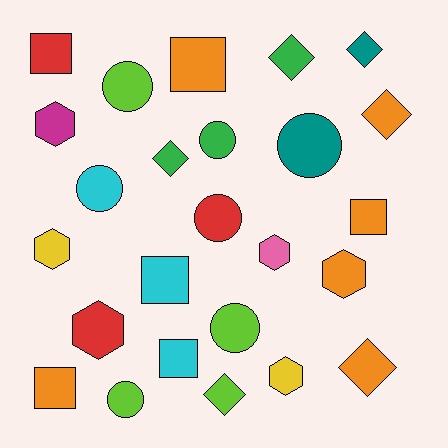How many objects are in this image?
There are 25 objects.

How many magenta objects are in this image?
There is 1 magenta object.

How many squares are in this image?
There are 6 squares.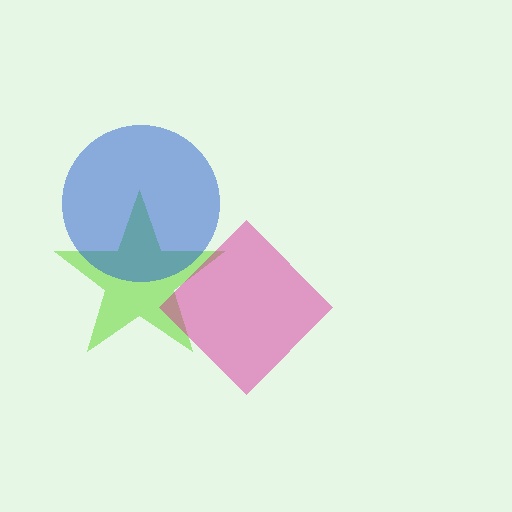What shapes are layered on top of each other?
The layered shapes are: a lime star, a blue circle, a magenta diamond.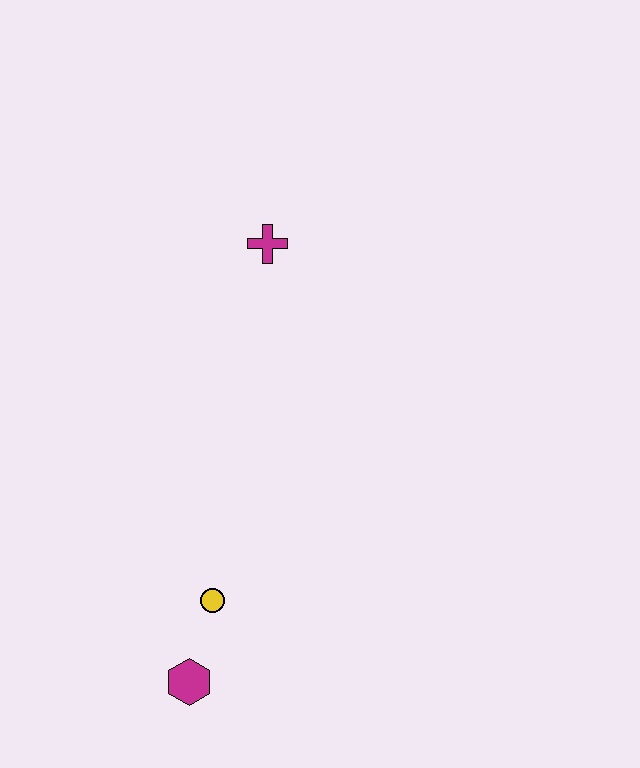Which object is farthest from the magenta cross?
The magenta hexagon is farthest from the magenta cross.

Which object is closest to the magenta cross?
The yellow circle is closest to the magenta cross.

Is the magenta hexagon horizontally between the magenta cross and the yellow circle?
No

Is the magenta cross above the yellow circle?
Yes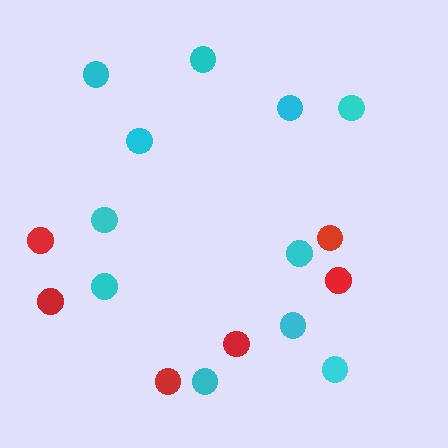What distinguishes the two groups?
There are 2 groups: one group of cyan circles (11) and one group of red circles (6).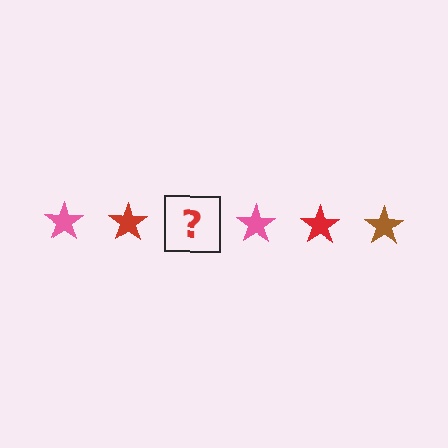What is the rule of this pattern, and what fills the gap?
The rule is that the pattern cycles through pink, red, brown stars. The gap should be filled with a brown star.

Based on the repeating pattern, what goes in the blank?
The blank should be a brown star.